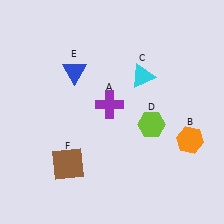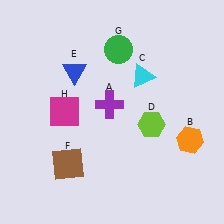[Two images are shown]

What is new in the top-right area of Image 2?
A green circle (G) was added in the top-right area of Image 2.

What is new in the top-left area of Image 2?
A magenta square (H) was added in the top-left area of Image 2.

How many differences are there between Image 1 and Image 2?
There are 2 differences between the two images.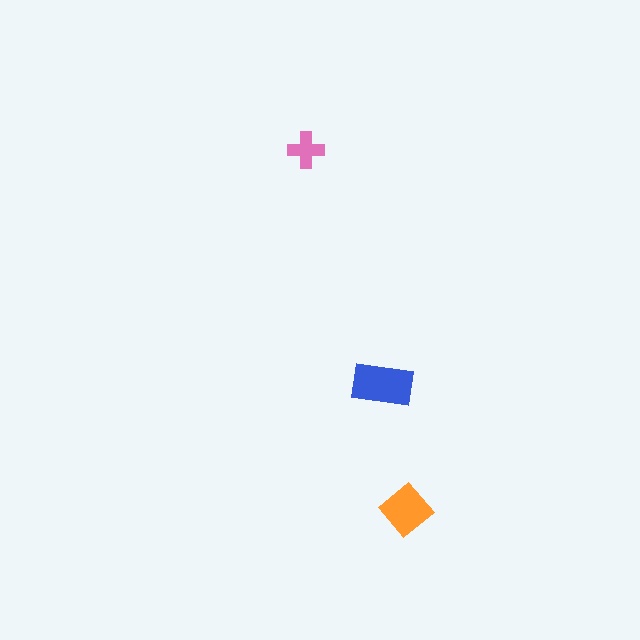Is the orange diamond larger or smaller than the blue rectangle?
Smaller.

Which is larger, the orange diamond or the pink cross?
The orange diamond.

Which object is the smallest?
The pink cross.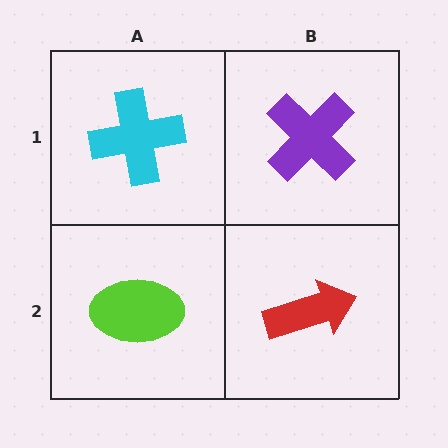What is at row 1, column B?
A purple cross.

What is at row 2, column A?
A lime ellipse.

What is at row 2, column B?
A red arrow.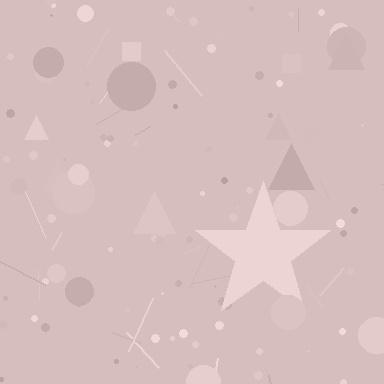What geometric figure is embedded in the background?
A star is embedded in the background.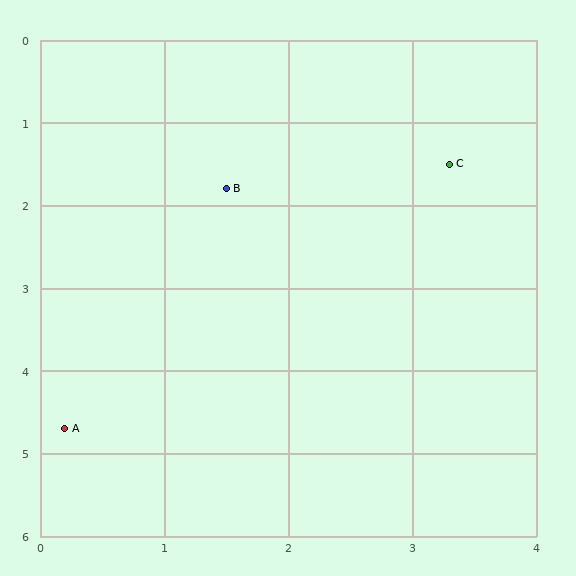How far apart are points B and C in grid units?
Points B and C are about 1.8 grid units apart.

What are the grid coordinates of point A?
Point A is at approximately (0.2, 4.7).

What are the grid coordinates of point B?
Point B is at approximately (1.5, 1.8).